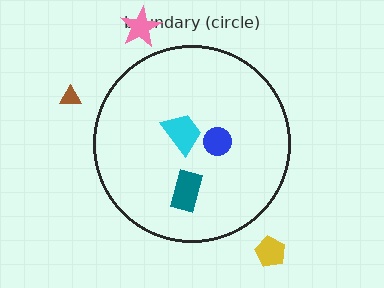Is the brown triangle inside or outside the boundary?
Outside.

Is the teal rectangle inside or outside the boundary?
Inside.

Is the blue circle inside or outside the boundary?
Inside.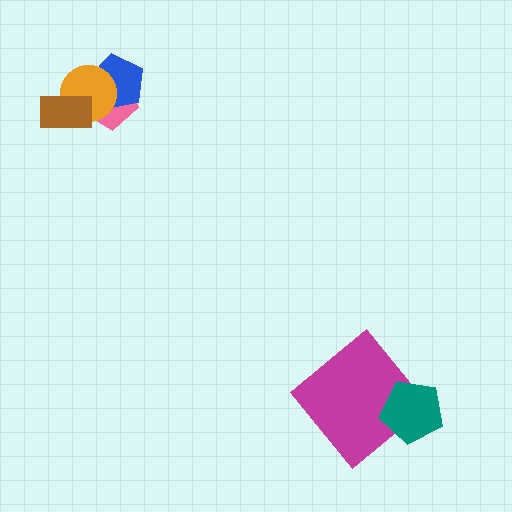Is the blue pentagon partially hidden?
Yes, it is partially covered by another shape.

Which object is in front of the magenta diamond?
The teal pentagon is in front of the magenta diamond.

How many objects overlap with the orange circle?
3 objects overlap with the orange circle.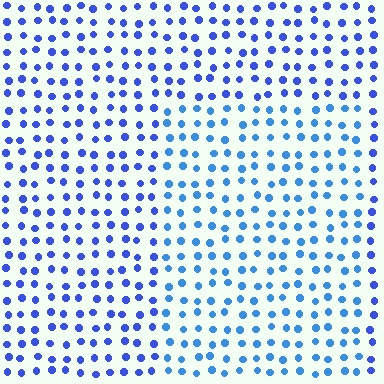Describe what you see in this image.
The image is filled with small blue elements in a uniform arrangement. A rectangle-shaped region is visible where the elements are tinted to a slightly different hue, forming a subtle color boundary.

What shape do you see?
I see a rectangle.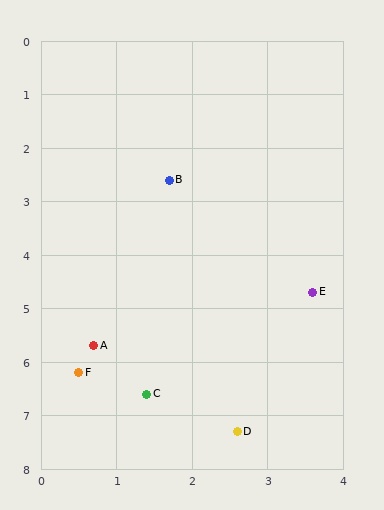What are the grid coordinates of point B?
Point B is at approximately (1.7, 2.6).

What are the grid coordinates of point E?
Point E is at approximately (3.6, 4.7).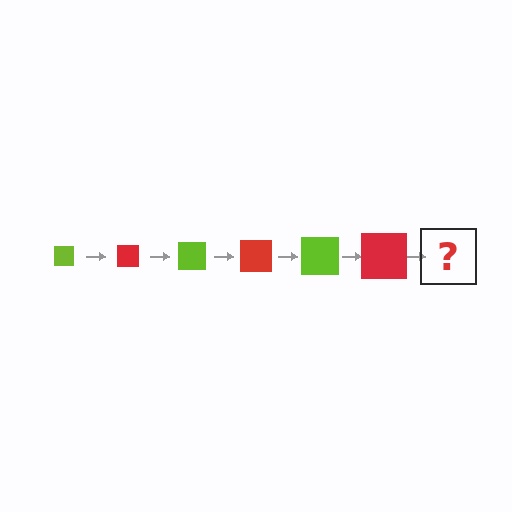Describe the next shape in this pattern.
It should be a lime square, larger than the previous one.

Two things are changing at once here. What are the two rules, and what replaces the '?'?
The two rules are that the square grows larger each step and the color cycles through lime and red. The '?' should be a lime square, larger than the previous one.